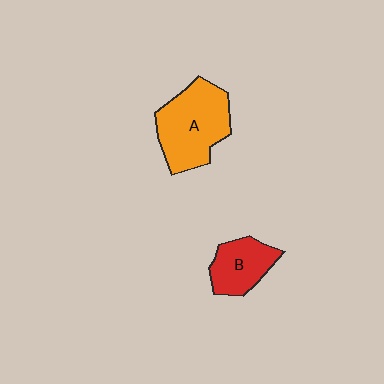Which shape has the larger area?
Shape A (orange).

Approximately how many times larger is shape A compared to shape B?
Approximately 1.7 times.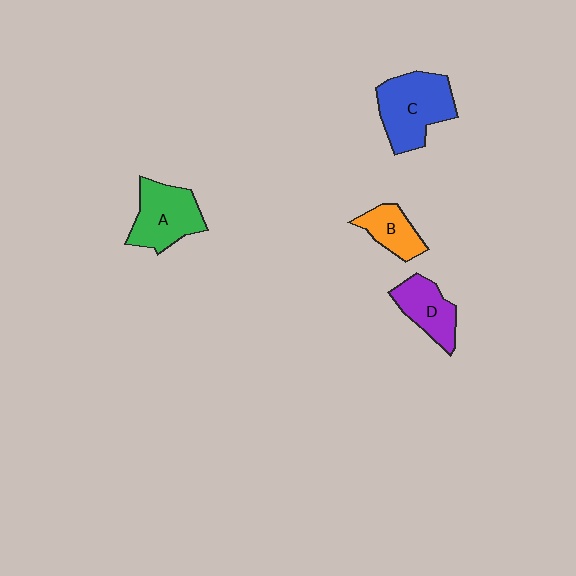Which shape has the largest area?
Shape C (blue).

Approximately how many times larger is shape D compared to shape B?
Approximately 1.2 times.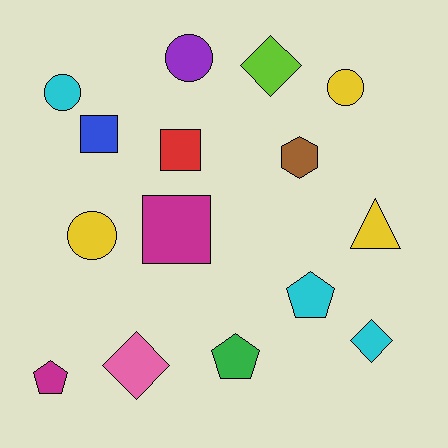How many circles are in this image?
There are 4 circles.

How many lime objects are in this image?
There is 1 lime object.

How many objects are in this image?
There are 15 objects.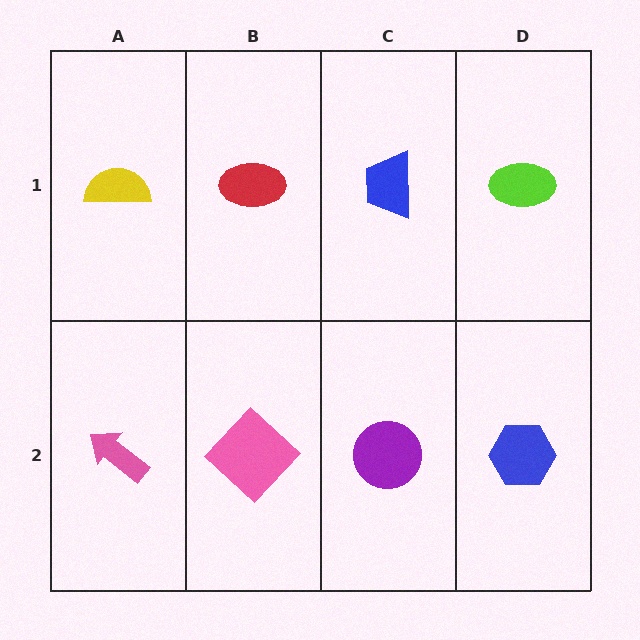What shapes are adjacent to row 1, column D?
A blue hexagon (row 2, column D), a blue trapezoid (row 1, column C).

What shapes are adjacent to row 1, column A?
A pink arrow (row 2, column A), a red ellipse (row 1, column B).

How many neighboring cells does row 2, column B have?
3.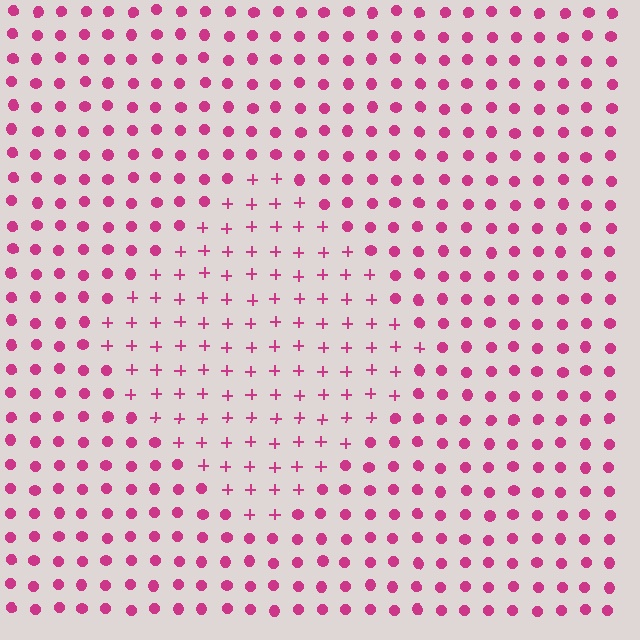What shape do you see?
I see a diamond.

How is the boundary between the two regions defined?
The boundary is defined by a change in element shape: plus signs inside vs. circles outside. All elements share the same color and spacing.